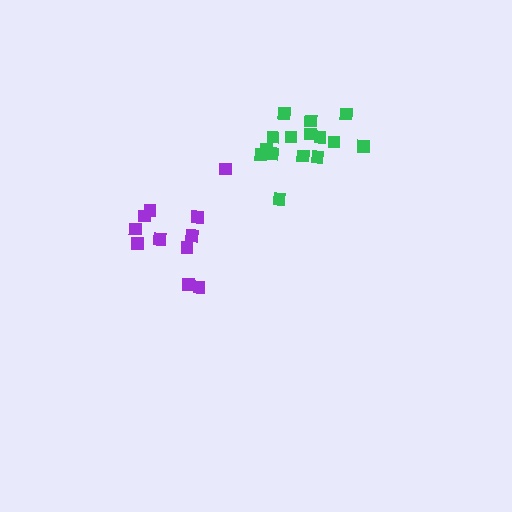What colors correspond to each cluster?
The clusters are colored: purple, green.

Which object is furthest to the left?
The purple cluster is leftmost.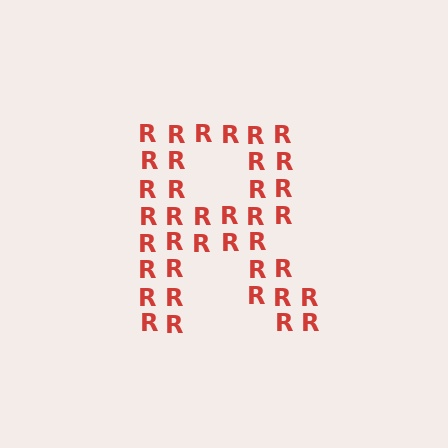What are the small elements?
The small elements are letter R's.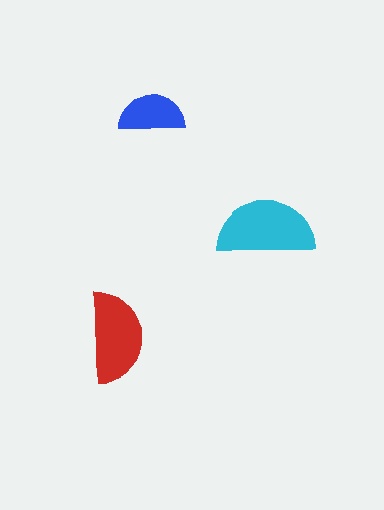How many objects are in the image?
There are 3 objects in the image.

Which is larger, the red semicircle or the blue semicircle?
The red one.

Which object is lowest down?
The red semicircle is bottommost.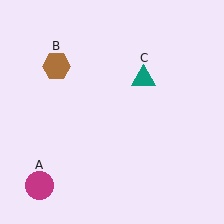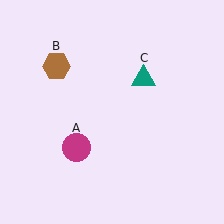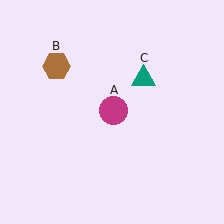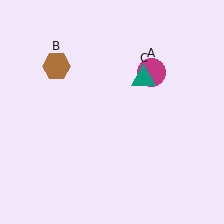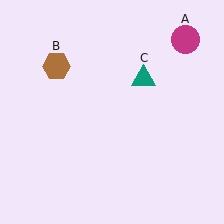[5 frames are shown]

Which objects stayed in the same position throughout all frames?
Brown hexagon (object B) and teal triangle (object C) remained stationary.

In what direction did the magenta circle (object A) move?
The magenta circle (object A) moved up and to the right.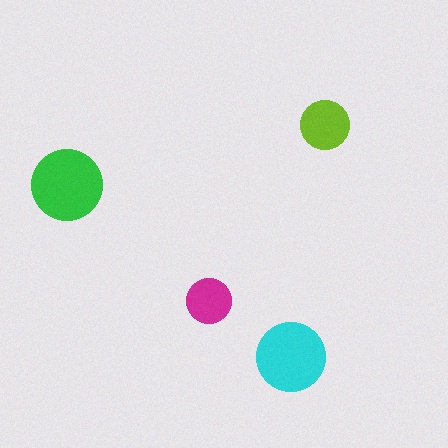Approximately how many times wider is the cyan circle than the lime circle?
About 1.5 times wider.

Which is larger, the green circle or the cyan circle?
The green one.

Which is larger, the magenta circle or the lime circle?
The lime one.